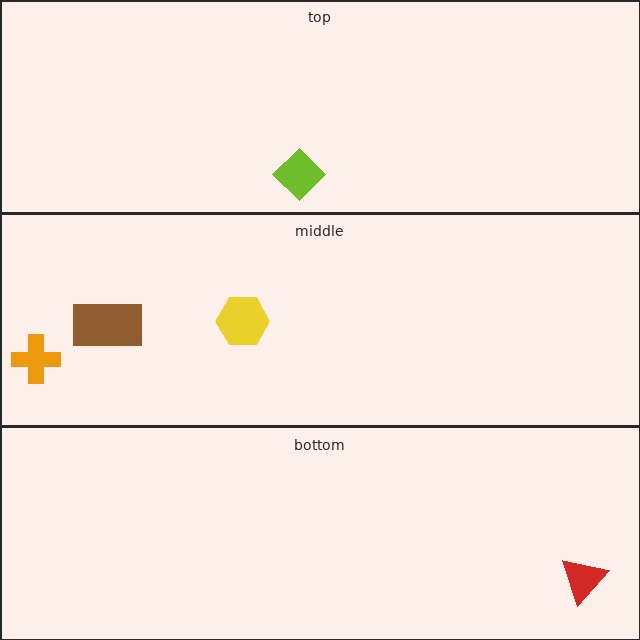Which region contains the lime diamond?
The top region.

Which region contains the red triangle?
The bottom region.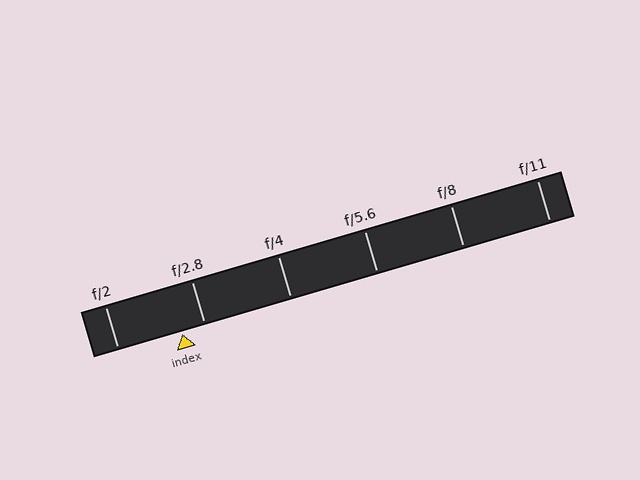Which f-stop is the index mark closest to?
The index mark is closest to f/2.8.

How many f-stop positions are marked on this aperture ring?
There are 6 f-stop positions marked.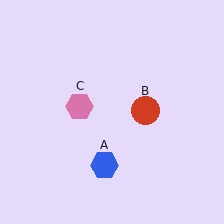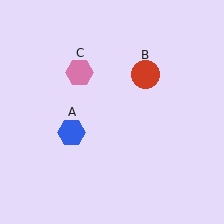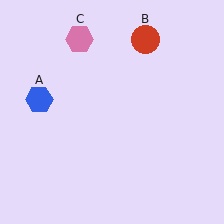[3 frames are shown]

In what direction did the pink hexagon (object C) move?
The pink hexagon (object C) moved up.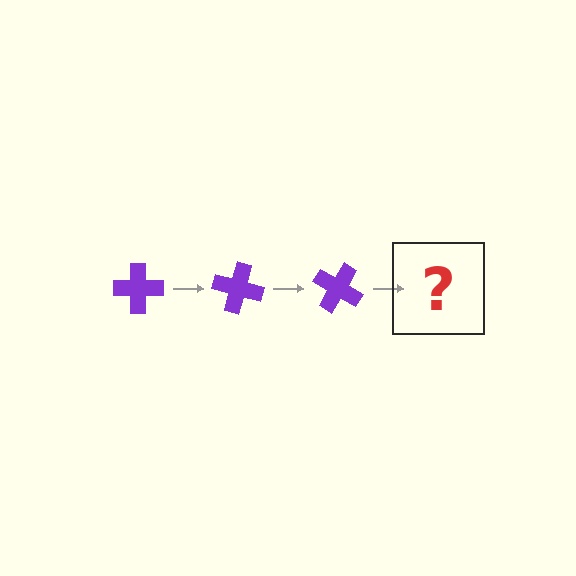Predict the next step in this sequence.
The next step is a purple cross rotated 45 degrees.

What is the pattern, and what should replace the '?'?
The pattern is that the cross rotates 15 degrees each step. The '?' should be a purple cross rotated 45 degrees.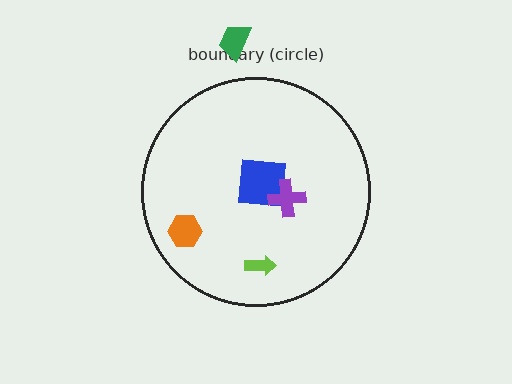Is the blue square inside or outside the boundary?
Inside.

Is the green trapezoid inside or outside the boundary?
Outside.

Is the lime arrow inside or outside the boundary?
Inside.